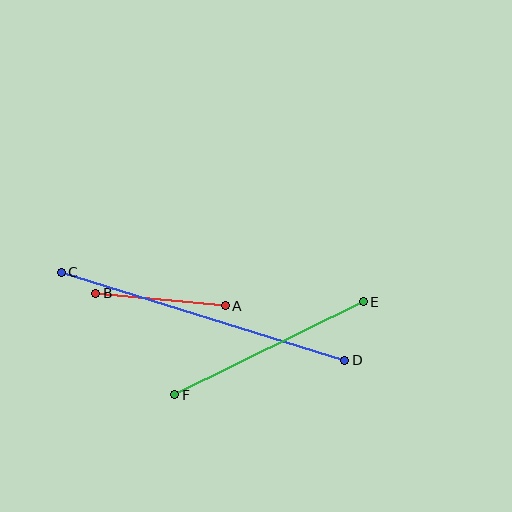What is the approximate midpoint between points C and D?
The midpoint is at approximately (203, 316) pixels.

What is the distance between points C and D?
The distance is approximately 297 pixels.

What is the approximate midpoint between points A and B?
The midpoint is at approximately (161, 300) pixels.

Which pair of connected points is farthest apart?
Points C and D are farthest apart.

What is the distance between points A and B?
The distance is approximately 130 pixels.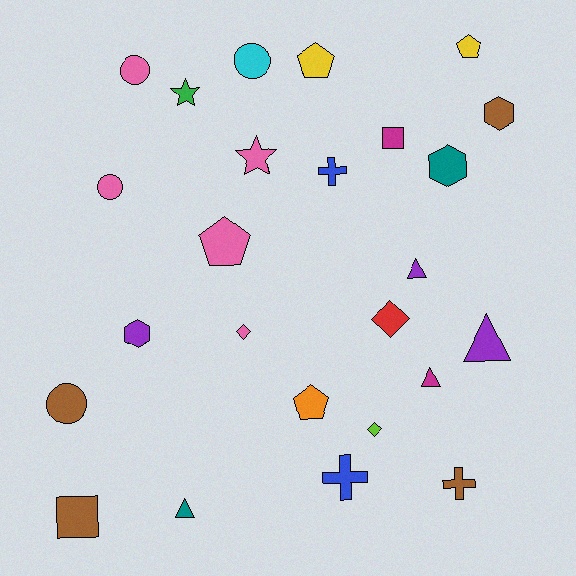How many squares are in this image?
There are 2 squares.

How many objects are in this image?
There are 25 objects.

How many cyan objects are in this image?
There is 1 cyan object.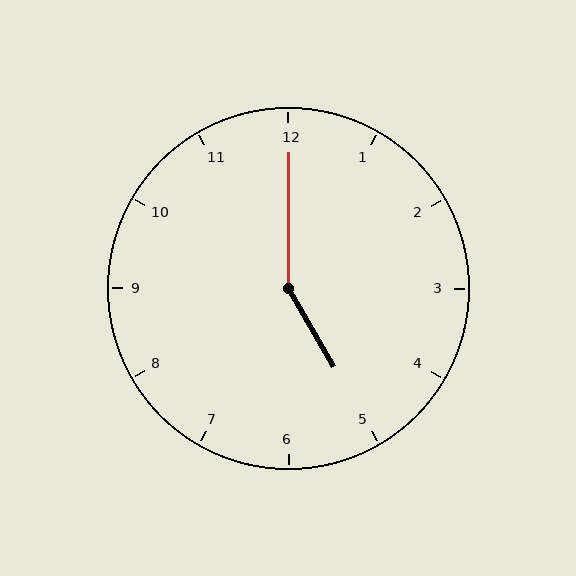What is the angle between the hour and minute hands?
Approximately 150 degrees.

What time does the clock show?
5:00.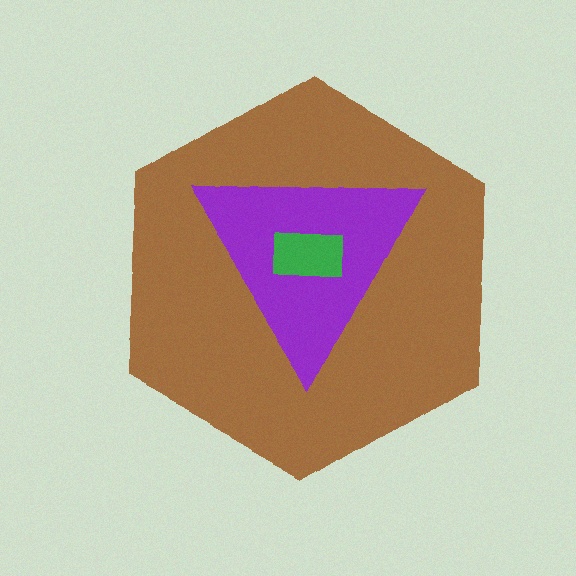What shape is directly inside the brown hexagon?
The purple triangle.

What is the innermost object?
The green rectangle.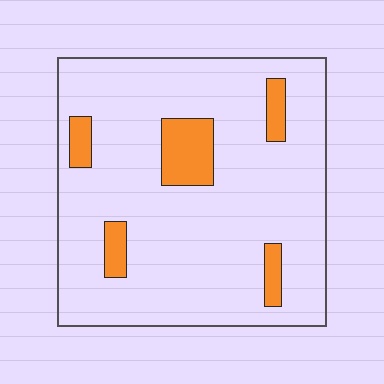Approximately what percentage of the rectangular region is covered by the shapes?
Approximately 10%.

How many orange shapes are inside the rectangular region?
5.